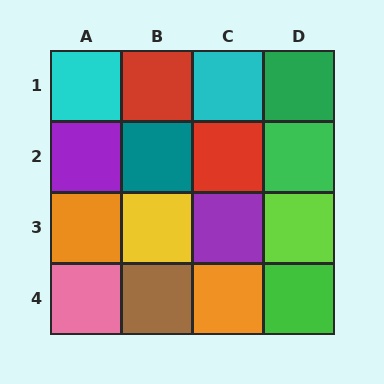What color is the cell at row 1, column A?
Cyan.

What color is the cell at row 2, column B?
Teal.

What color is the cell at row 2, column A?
Purple.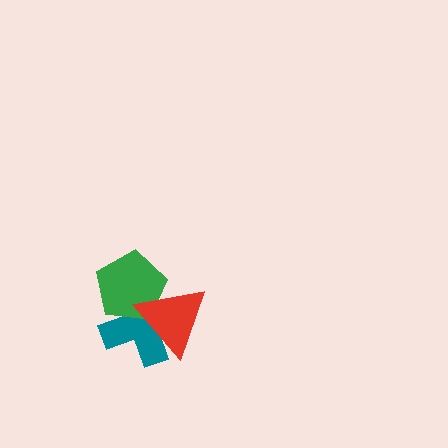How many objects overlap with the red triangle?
2 objects overlap with the red triangle.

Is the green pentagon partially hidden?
Yes, it is partially covered by another shape.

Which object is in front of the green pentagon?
The red triangle is in front of the green pentagon.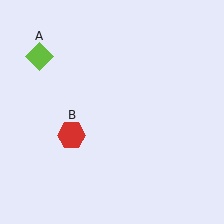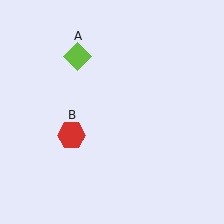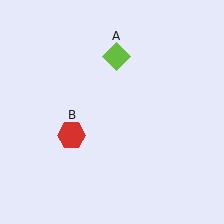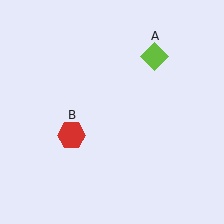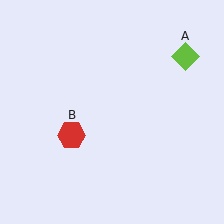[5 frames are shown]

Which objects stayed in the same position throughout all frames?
Red hexagon (object B) remained stationary.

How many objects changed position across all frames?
1 object changed position: lime diamond (object A).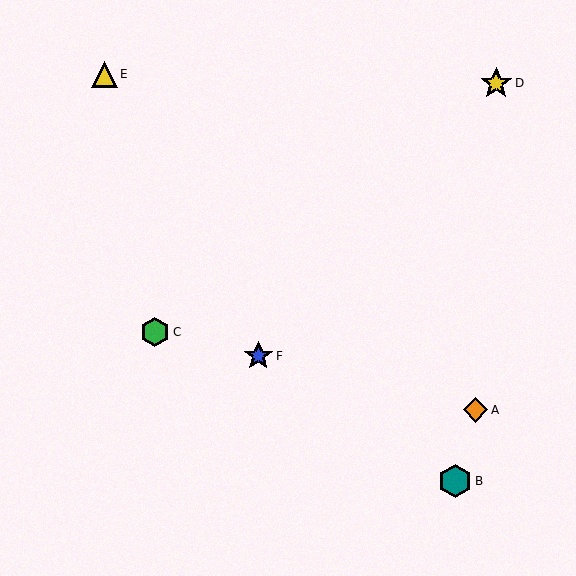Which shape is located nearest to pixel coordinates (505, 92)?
The yellow star (labeled D) at (496, 83) is nearest to that location.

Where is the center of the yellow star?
The center of the yellow star is at (496, 83).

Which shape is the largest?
The teal hexagon (labeled B) is the largest.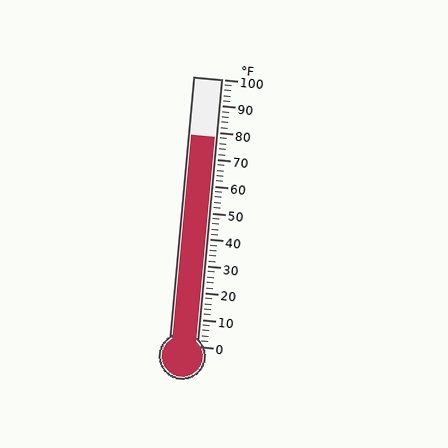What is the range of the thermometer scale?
The thermometer scale ranges from 0°F to 100°F.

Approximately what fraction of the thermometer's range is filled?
The thermometer is filled to approximately 80% of its range.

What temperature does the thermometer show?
The thermometer shows approximately 78°F.